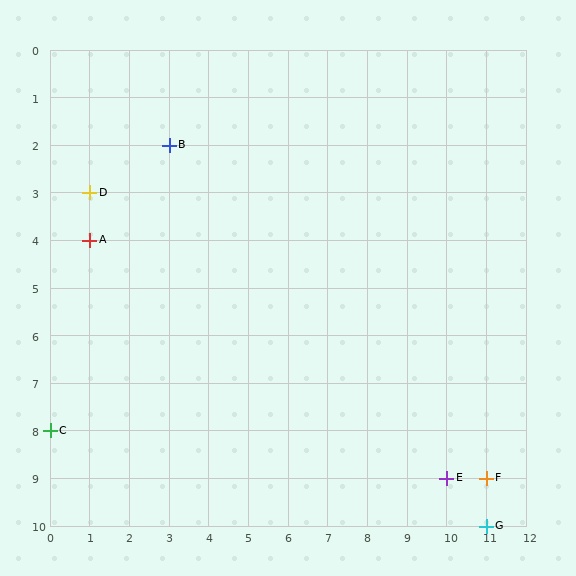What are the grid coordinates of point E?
Point E is at grid coordinates (10, 9).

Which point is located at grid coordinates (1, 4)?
Point A is at (1, 4).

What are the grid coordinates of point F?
Point F is at grid coordinates (11, 9).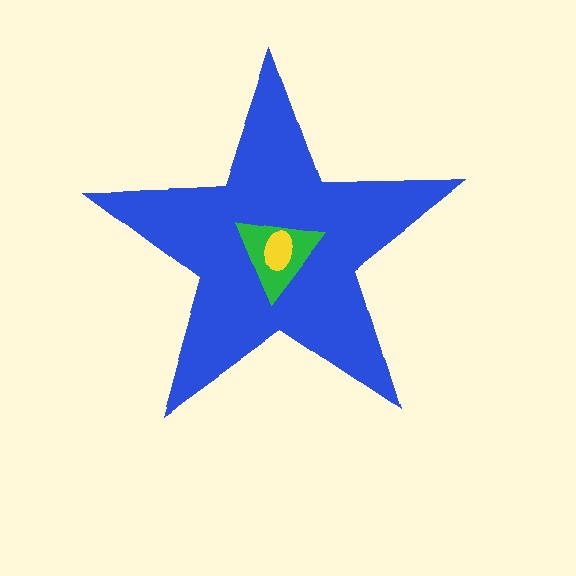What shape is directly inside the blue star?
The green triangle.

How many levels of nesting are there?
3.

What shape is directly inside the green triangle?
The yellow ellipse.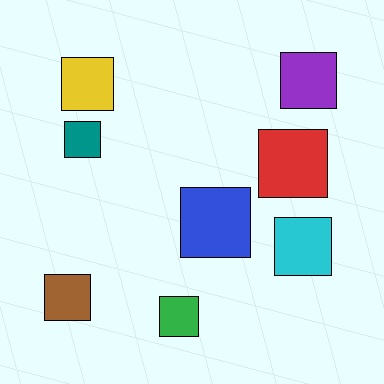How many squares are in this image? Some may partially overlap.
There are 8 squares.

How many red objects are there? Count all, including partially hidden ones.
There is 1 red object.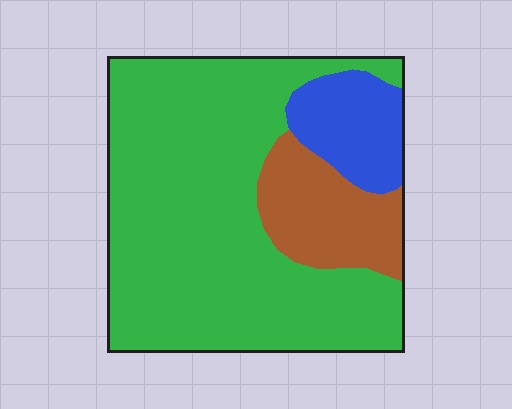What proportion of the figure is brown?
Brown takes up about one sixth (1/6) of the figure.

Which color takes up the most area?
Green, at roughly 70%.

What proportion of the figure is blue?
Blue takes up about one eighth (1/8) of the figure.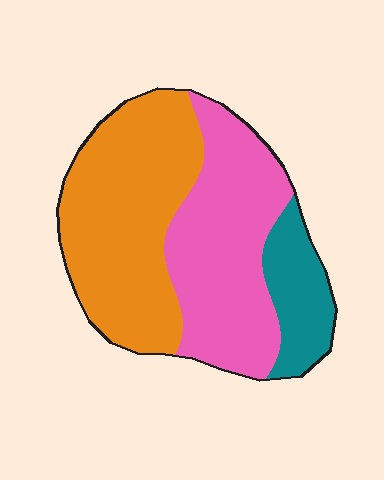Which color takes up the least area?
Teal, at roughly 15%.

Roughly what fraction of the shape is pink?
Pink covers around 40% of the shape.